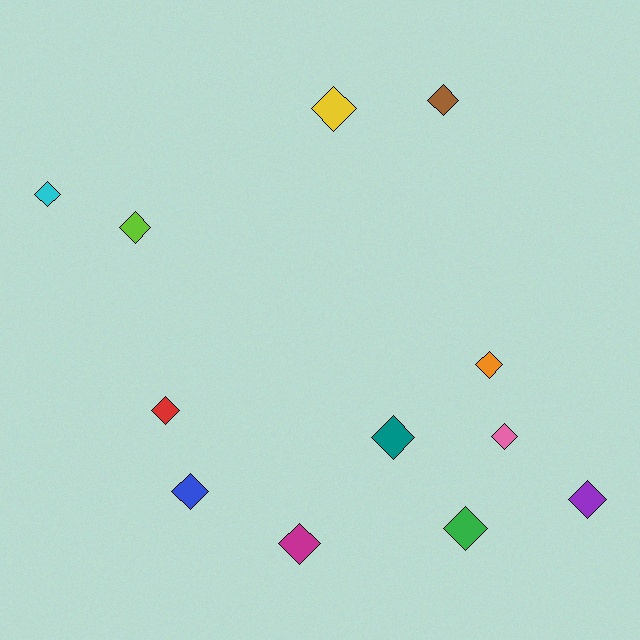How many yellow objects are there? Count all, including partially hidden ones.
There is 1 yellow object.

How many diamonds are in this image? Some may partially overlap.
There are 12 diamonds.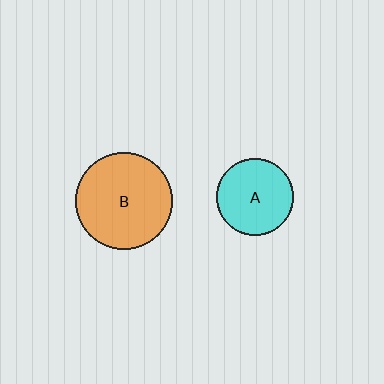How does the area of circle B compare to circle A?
Approximately 1.6 times.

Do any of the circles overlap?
No, none of the circles overlap.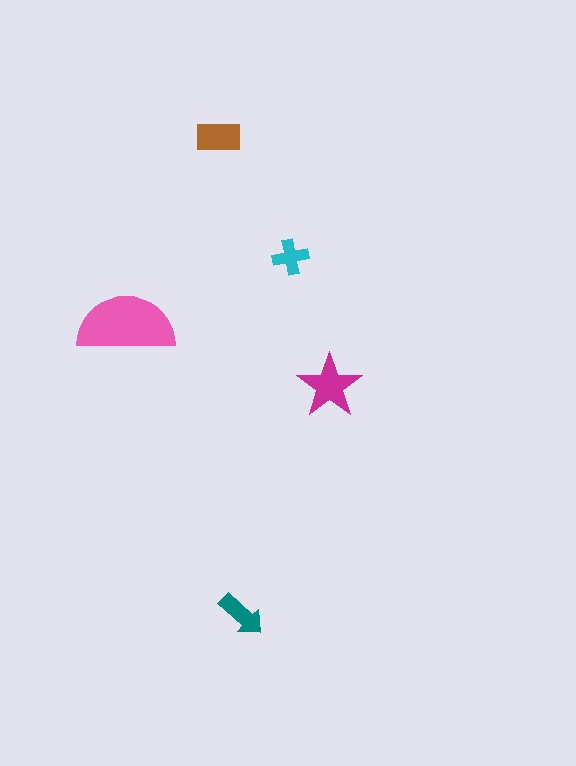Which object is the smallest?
The cyan cross.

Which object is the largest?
The pink semicircle.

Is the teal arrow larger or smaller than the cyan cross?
Larger.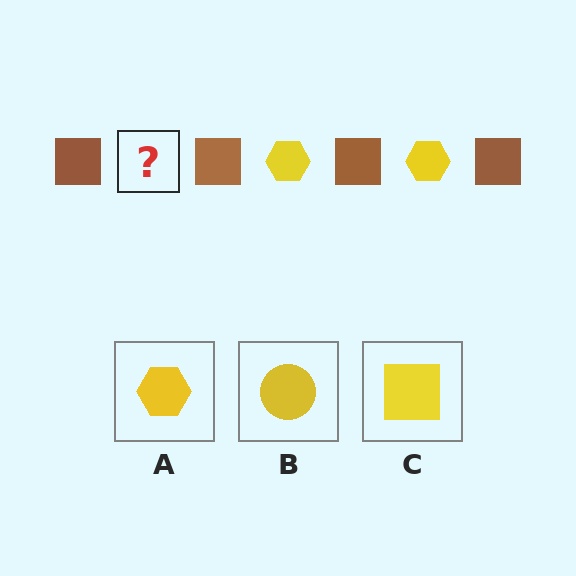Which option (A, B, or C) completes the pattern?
A.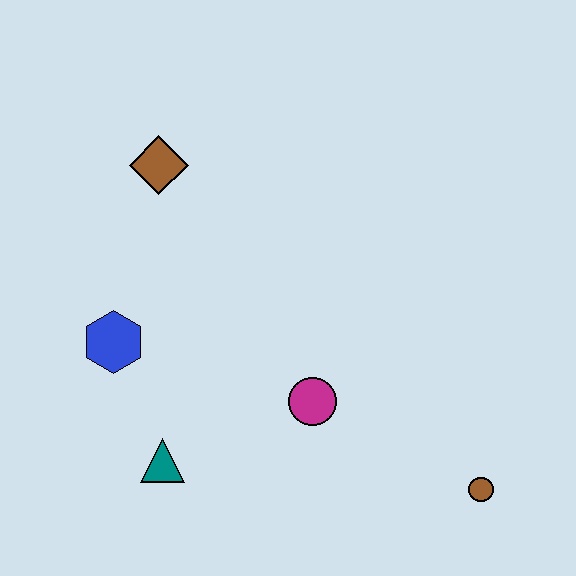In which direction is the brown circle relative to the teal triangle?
The brown circle is to the right of the teal triangle.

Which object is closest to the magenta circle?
The teal triangle is closest to the magenta circle.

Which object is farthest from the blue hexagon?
The brown circle is farthest from the blue hexagon.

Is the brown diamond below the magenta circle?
No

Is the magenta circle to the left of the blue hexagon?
No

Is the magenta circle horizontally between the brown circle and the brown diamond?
Yes